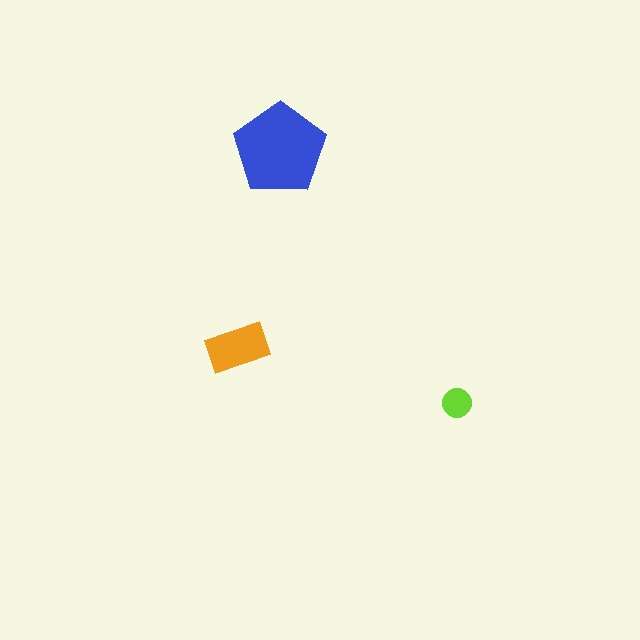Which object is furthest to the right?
The lime circle is rightmost.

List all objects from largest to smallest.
The blue pentagon, the orange rectangle, the lime circle.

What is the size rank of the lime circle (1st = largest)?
3rd.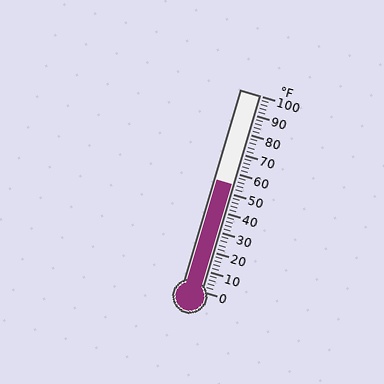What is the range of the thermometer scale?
The thermometer scale ranges from 0°F to 100°F.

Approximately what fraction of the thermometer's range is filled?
The thermometer is filled to approximately 55% of its range.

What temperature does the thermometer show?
The thermometer shows approximately 54°F.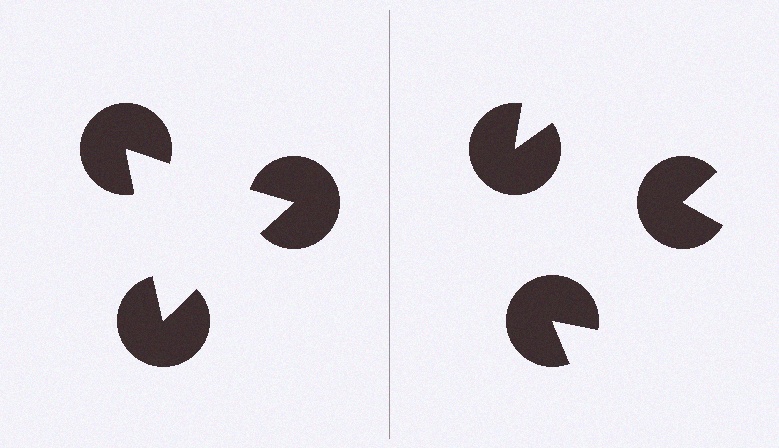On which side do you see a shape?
An illusory triangle appears on the left side. On the right side the wedge cuts are rotated, so no coherent shape forms.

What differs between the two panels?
The pac-man discs are positioned identically on both sides; only the wedge orientations differ. On the left they align to a triangle; on the right they are misaligned.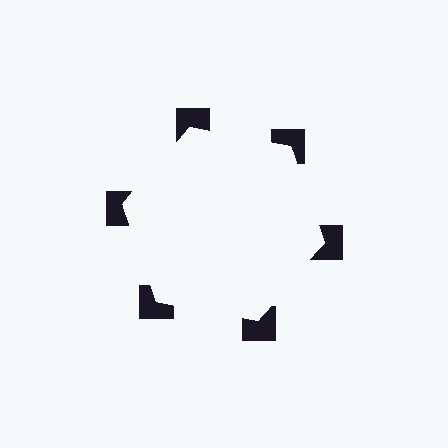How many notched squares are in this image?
There are 6 — one at each vertex of the illusory hexagon.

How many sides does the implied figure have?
6 sides.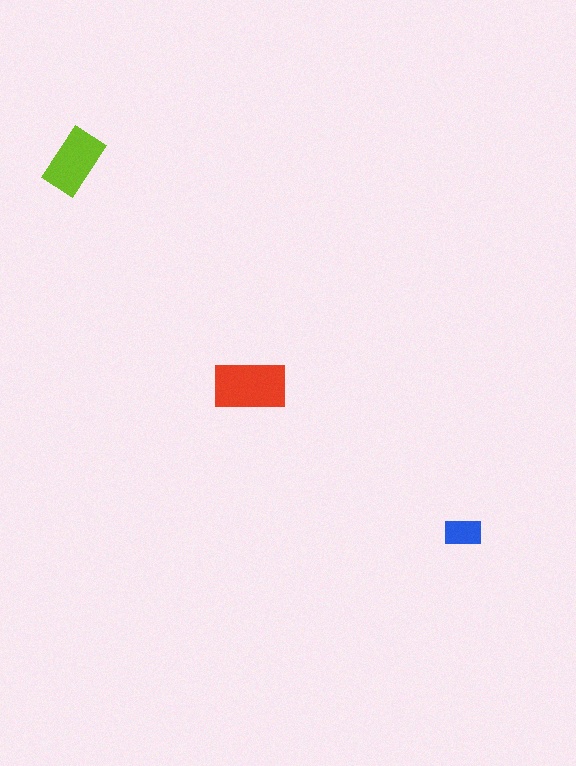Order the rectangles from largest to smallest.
the red one, the lime one, the blue one.